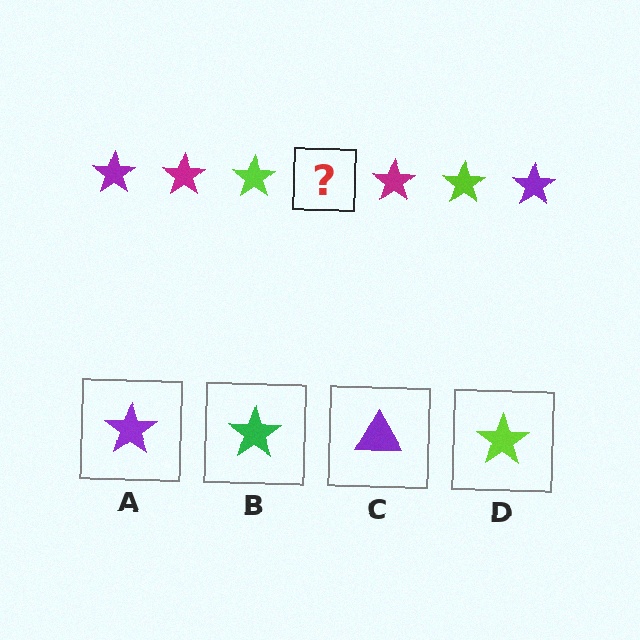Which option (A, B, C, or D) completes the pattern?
A.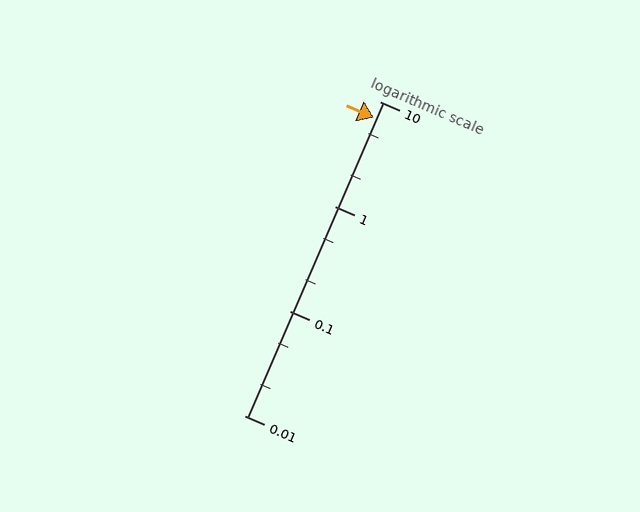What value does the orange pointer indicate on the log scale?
The pointer indicates approximately 7.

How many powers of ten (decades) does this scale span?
The scale spans 3 decades, from 0.01 to 10.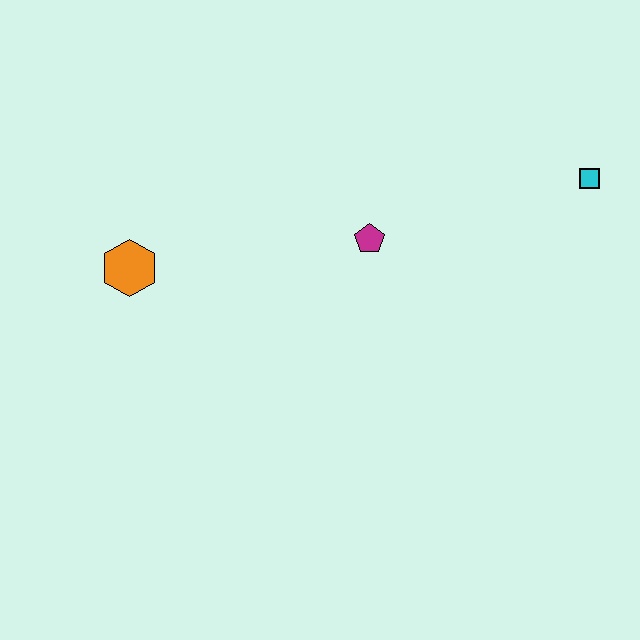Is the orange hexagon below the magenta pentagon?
Yes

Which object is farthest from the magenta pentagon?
The orange hexagon is farthest from the magenta pentagon.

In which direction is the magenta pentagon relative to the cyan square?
The magenta pentagon is to the left of the cyan square.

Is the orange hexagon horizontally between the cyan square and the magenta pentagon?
No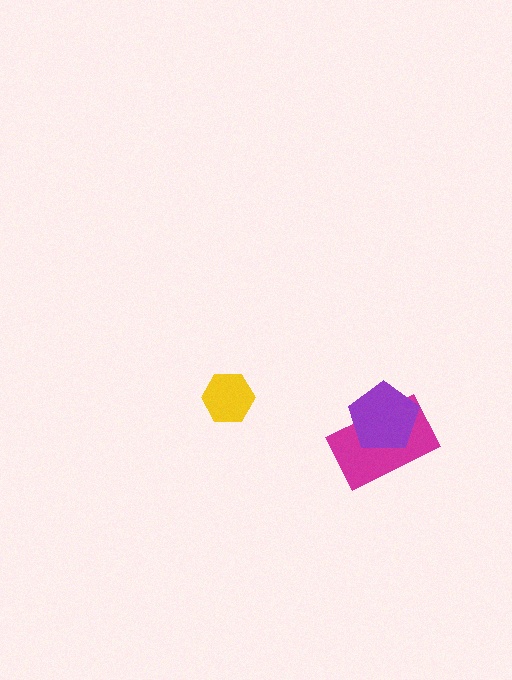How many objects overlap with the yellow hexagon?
0 objects overlap with the yellow hexagon.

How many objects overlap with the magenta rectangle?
1 object overlaps with the magenta rectangle.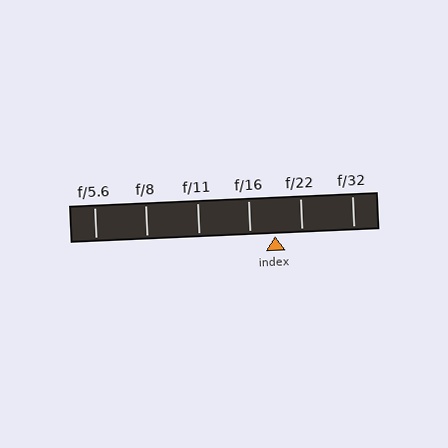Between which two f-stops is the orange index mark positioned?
The index mark is between f/16 and f/22.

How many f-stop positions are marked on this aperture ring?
There are 6 f-stop positions marked.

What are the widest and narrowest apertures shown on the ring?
The widest aperture shown is f/5.6 and the narrowest is f/32.